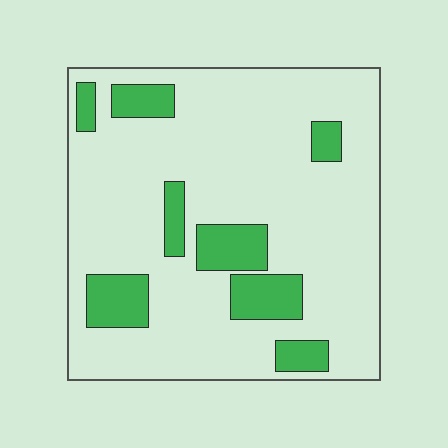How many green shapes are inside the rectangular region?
8.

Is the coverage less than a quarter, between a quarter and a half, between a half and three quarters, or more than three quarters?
Less than a quarter.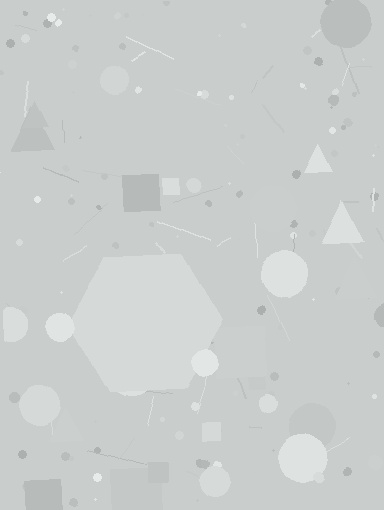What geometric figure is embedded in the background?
A hexagon is embedded in the background.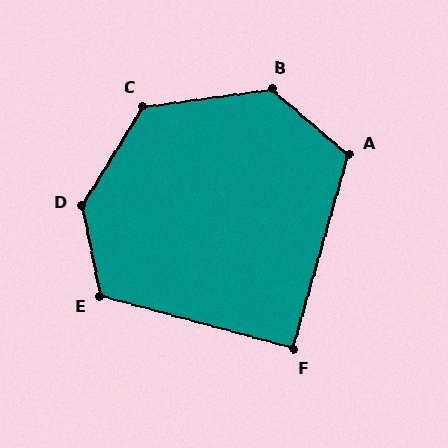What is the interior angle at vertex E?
Approximately 117 degrees (obtuse).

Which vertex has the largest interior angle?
D, at approximately 137 degrees.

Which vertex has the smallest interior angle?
F, at approximately 91 degrees.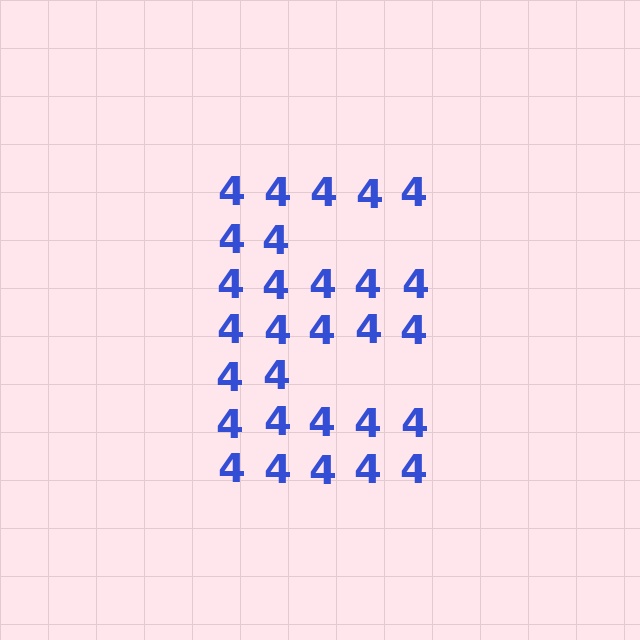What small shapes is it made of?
It is made of small digit 4's.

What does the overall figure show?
The overall figure shows the letter E.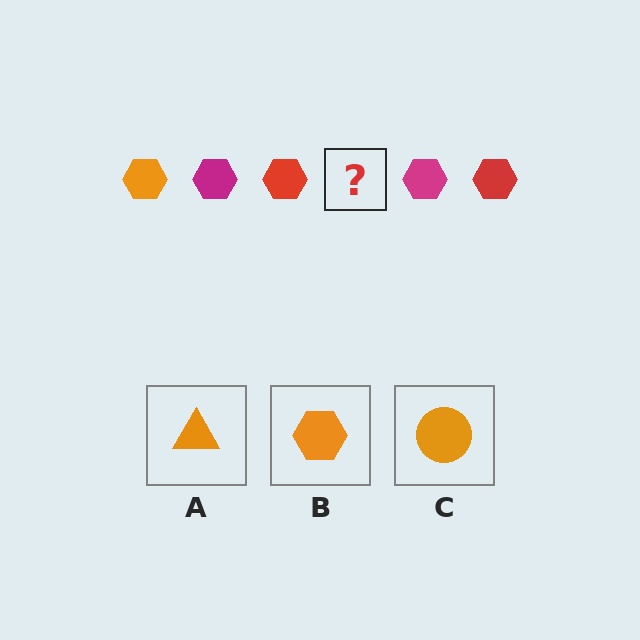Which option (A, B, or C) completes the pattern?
B.